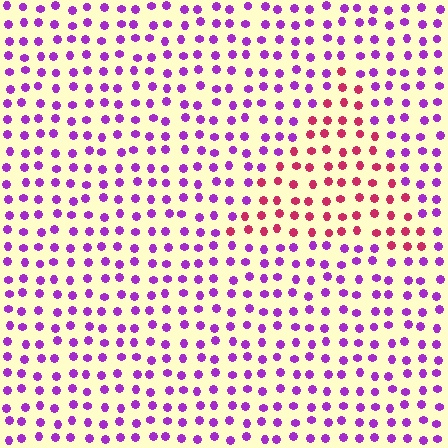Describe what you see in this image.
The image is filled with small purple elements in a uniform arrangement. A triangle-shaped region is visible where the elements are tinted to a slightly different hue, forming a subtle color boundary.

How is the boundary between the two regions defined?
The boundary is defined purely by a slight shift in hue (about 53 degrees). Spacing, size, and orientation are identical on both sides.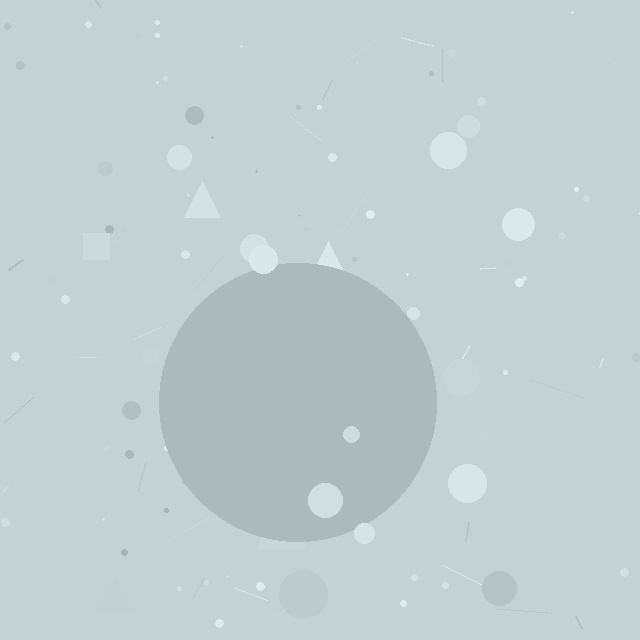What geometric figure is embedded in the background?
A circle is embedded in the background.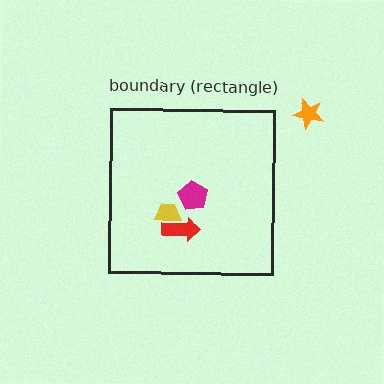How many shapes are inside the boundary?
3 inside, 1 outside.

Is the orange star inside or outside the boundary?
Outside.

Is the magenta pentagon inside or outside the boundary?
Inside.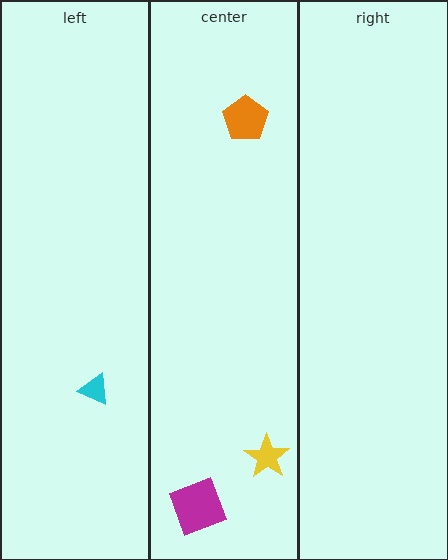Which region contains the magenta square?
The center region.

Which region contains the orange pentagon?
The center region.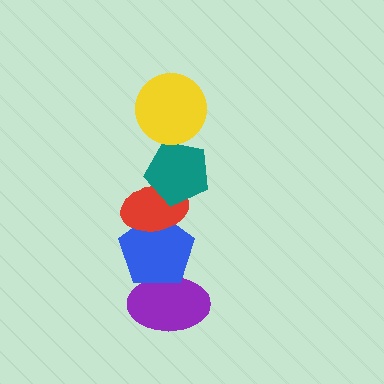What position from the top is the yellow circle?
The yellow circle is 1st from the top.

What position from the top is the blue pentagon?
The blue pentagon is 4th from the top.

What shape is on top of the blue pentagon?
The red ellipse is on top of the blue pentagon.